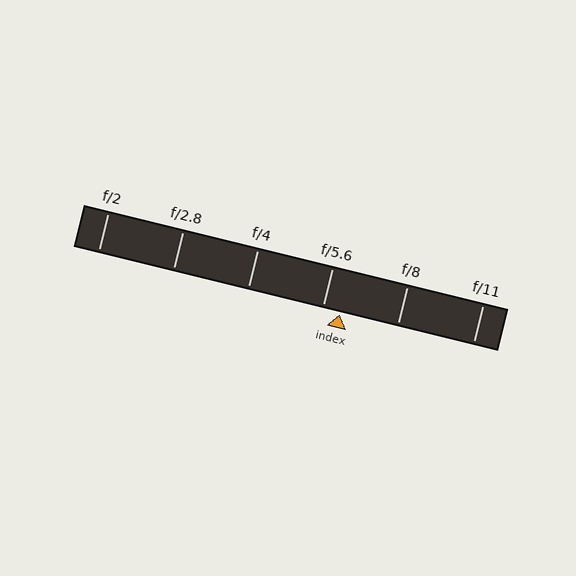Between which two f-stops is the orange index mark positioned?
The index mark is between f/5.6 and f/8.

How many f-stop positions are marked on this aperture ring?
There are 6 f-stop positions marked.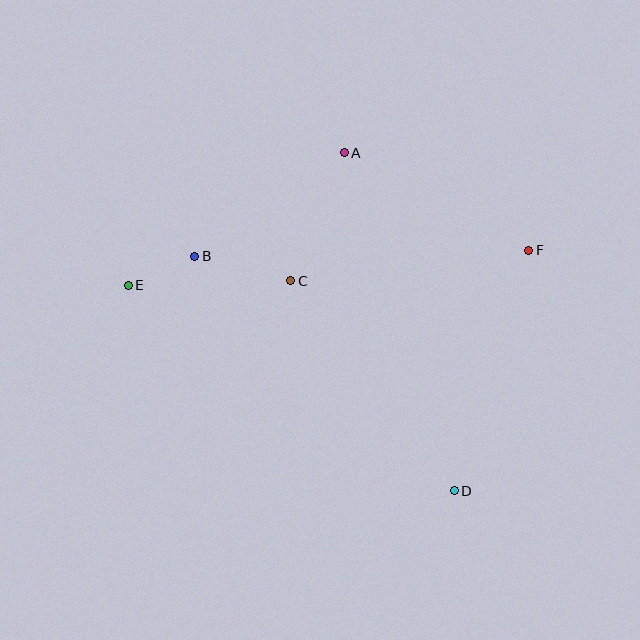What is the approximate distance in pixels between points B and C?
The distance between B and C is approximately 99 pixels.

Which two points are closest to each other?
Points B and E are closest to each other.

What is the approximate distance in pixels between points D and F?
The distance between D and F is approximately 252 pixels.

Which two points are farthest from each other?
Points E and F are farthest from each other.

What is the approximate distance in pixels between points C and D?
The distance between C and D is approximately 266 pixels.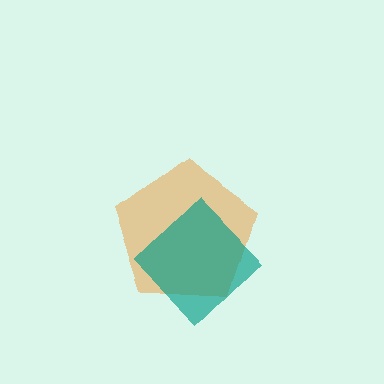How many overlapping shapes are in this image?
There are 2 overlapping shapes in the image.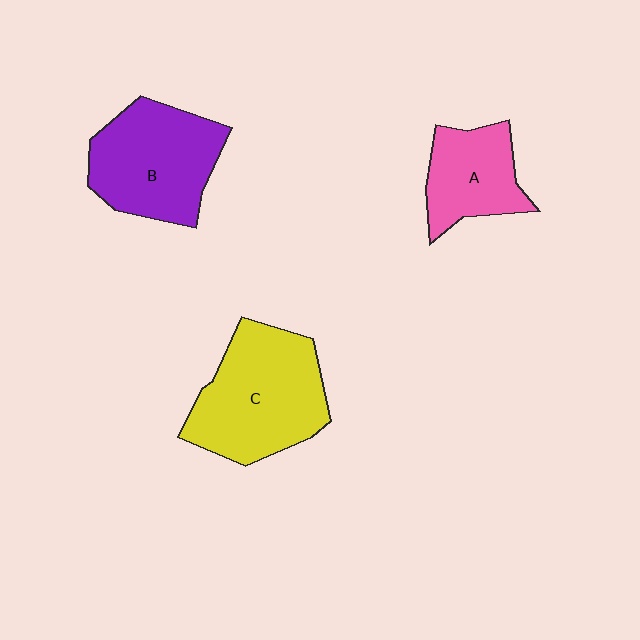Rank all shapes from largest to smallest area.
From largest to smallest: C (yellow), B (purple), A (pink).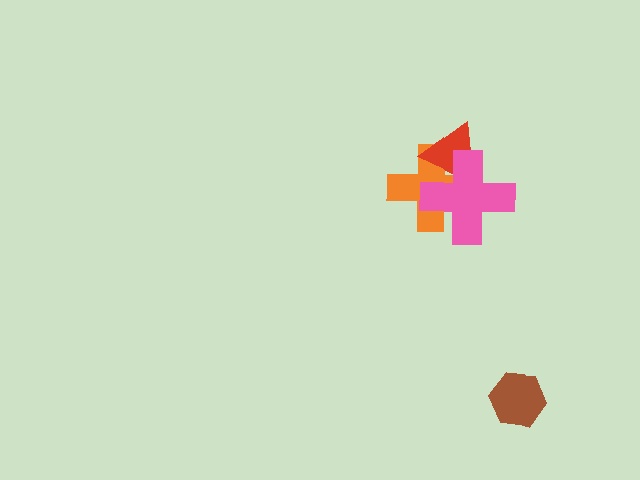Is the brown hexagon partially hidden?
No, no other shape covers it.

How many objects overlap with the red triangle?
2 objects overlap with the red triangle.